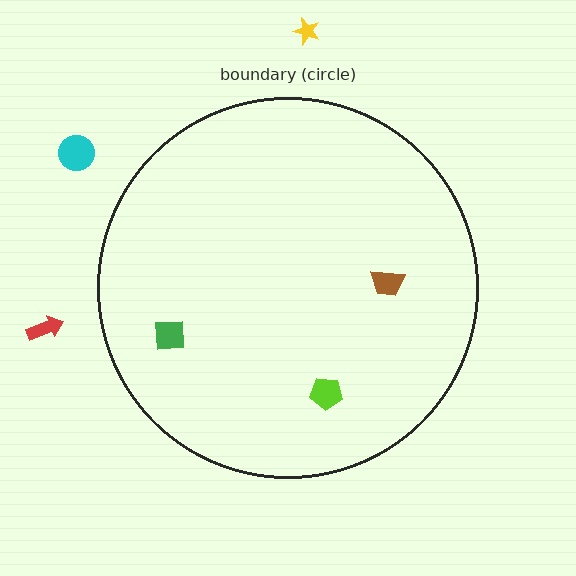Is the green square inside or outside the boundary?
Inside.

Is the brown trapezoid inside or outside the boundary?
Inside.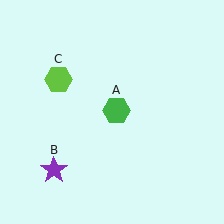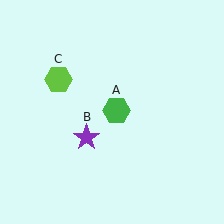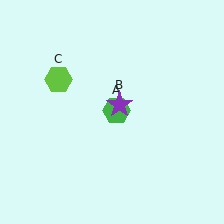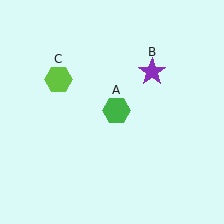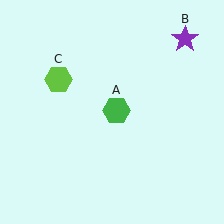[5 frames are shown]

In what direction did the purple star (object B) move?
The purple star (object B) moved up and to the right.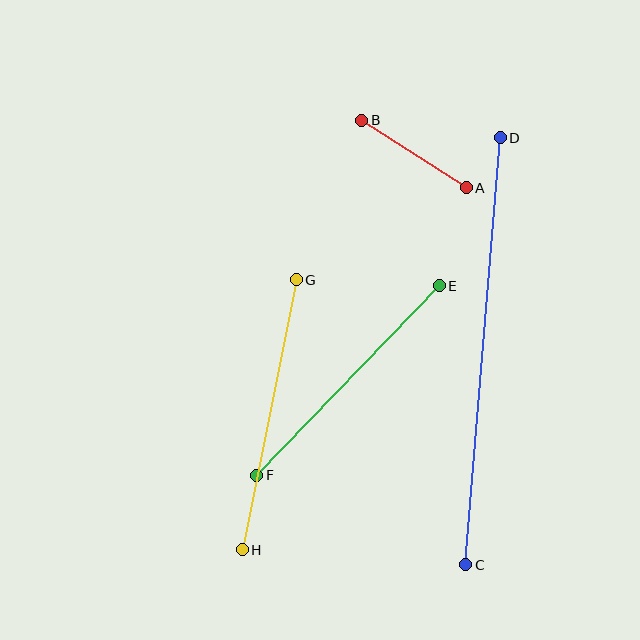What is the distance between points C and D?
The distance is approximately 428 pixels.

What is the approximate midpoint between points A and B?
The midpoint is at approximately (414, 154) pixels.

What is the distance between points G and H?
The distance is approximately 275 pixels.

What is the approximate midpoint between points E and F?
The midpoint is at approximately (348, 380) pixels.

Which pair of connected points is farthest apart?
Points C and D are farthest apart.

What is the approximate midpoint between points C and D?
The midpoint is at approximately (483, 351) pixels.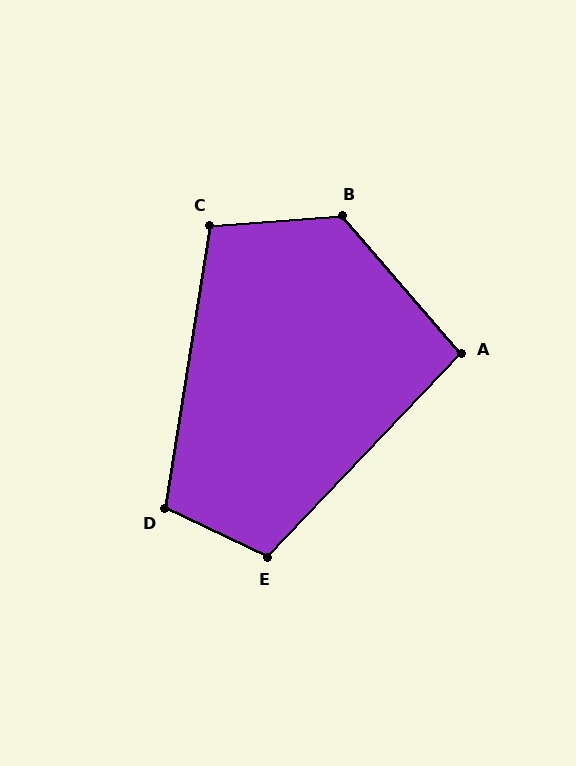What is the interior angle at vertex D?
Approximately 107 degrees (obtuse).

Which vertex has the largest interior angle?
B, at approximately 127 degrees.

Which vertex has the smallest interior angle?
A, at approximately 96 degrees.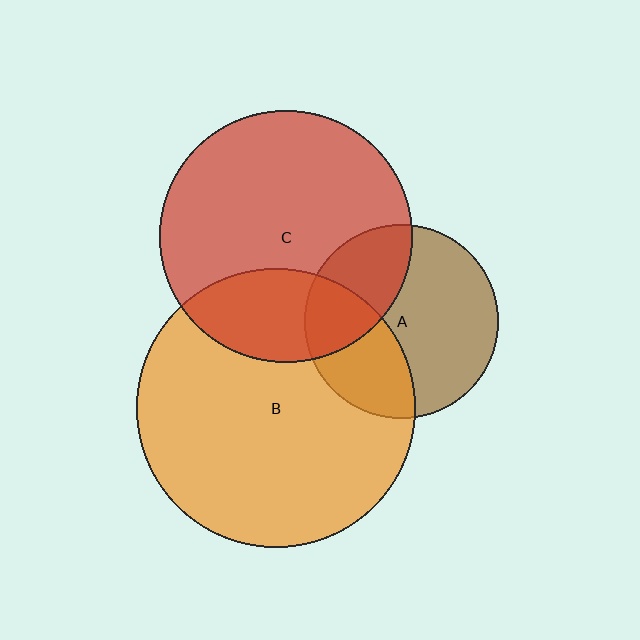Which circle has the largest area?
Circle B (orange).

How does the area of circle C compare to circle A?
Approximately 1.7 times.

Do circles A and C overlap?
Yes.